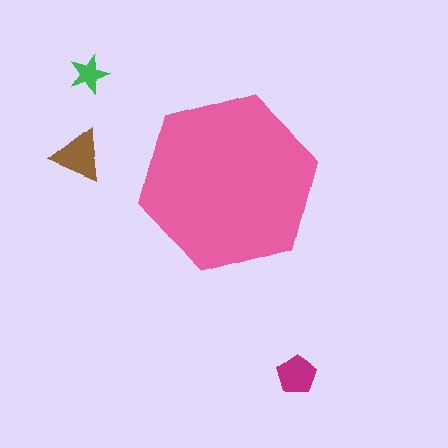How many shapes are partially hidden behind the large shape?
0 shapes are partially hidden.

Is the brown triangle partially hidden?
No, the brown triangle is fully visible.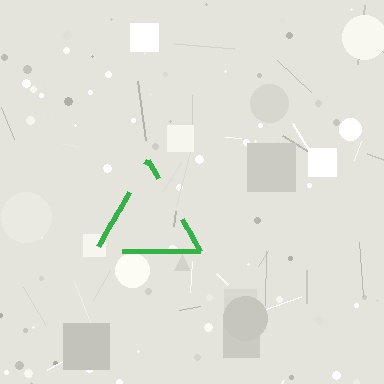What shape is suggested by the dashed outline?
The dashed outline suggests a triangle.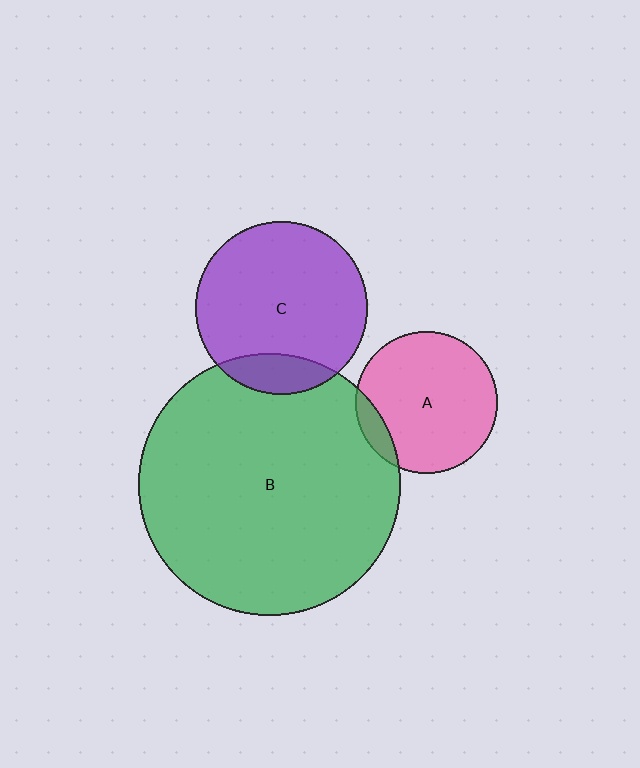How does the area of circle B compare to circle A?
Approximately 3.4 times.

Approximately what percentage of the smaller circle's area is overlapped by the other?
Approximately 15%.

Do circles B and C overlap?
Yes.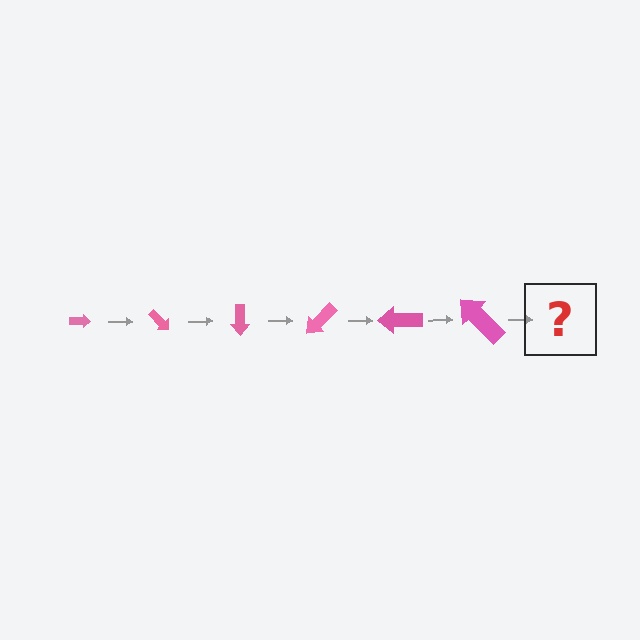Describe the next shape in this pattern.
It should be an arrow, larger than the previous one and rotated 270 degrees from the start.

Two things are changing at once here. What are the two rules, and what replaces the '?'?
The two rules are that the arrow grows larger each step and it rotates 45 degrees each step. The '?' should be an arrow, larger than the previous one and rotated 270 degrees from the start.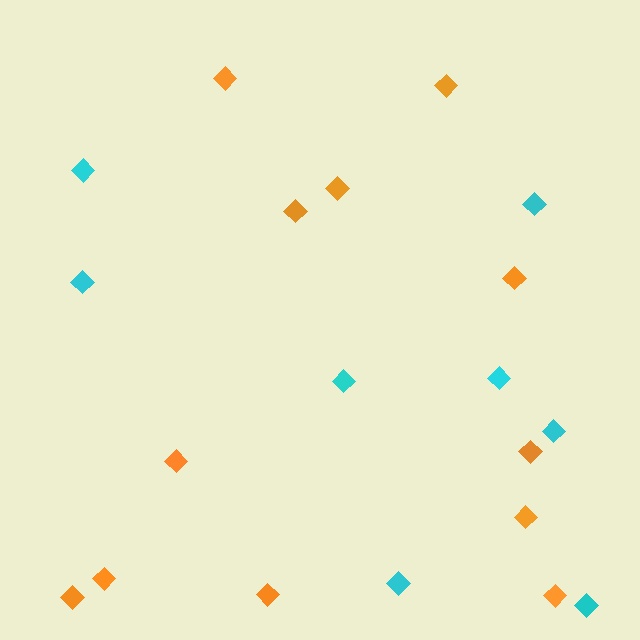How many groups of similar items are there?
There are 2 groups: one group of cyan diamonds (8) and one group of orange diamonds (12).